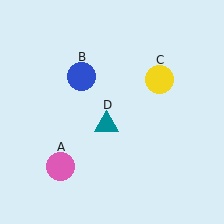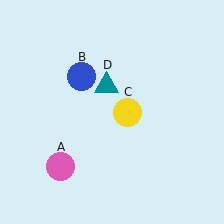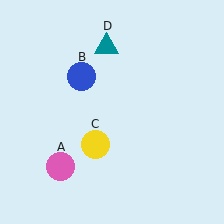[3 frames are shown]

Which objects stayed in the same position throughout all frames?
Pink circle (object A) and blue circle (object B) remained stationary.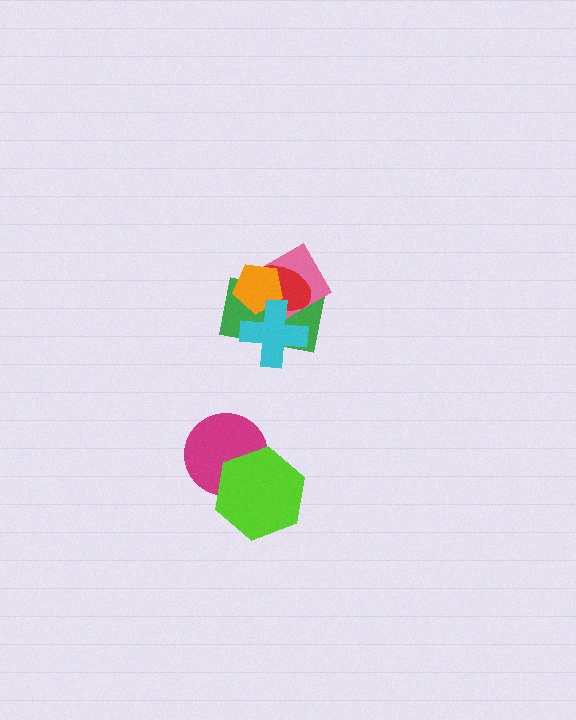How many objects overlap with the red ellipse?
4 objects overlap with the red ellipse.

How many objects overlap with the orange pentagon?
4 objects overlap with the orange pentagon.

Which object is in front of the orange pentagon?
The cyan cross is in front of the orange pentagon.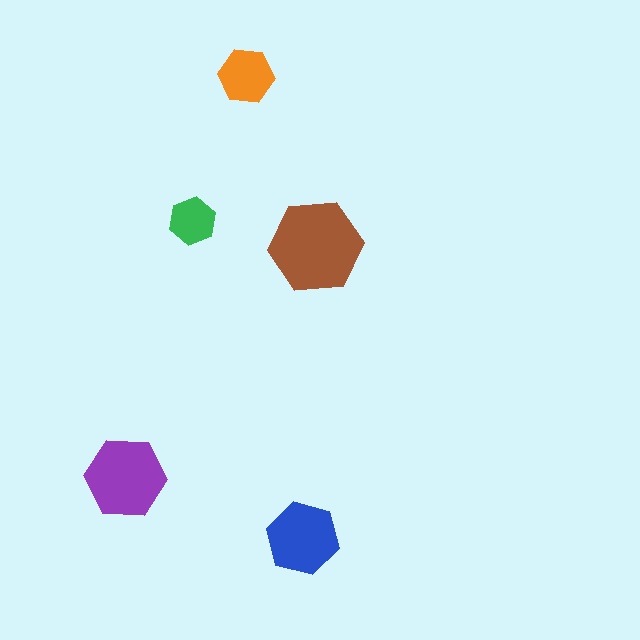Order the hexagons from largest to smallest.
the brown one, the purple one, the blue one, the orange one, the green one.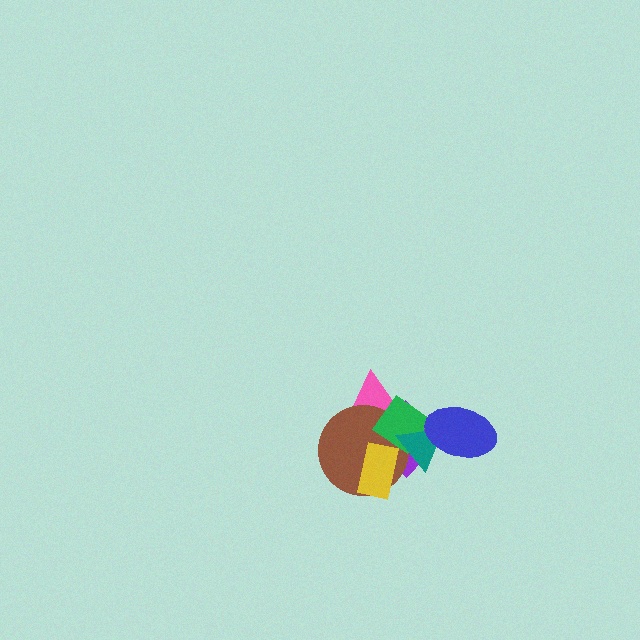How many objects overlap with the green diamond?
5 objects overlap with the green diamond.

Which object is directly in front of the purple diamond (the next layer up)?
The brown circle is directly in front of the purple diamond.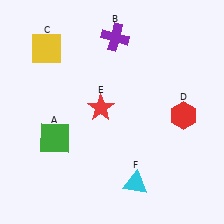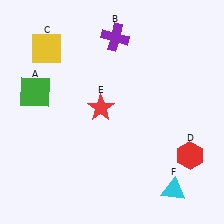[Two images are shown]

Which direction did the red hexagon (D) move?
The red hexagon (D) moved down.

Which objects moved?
The objects that moved are: the green square (A), the red hexagon (D), the cyan triangle (F).